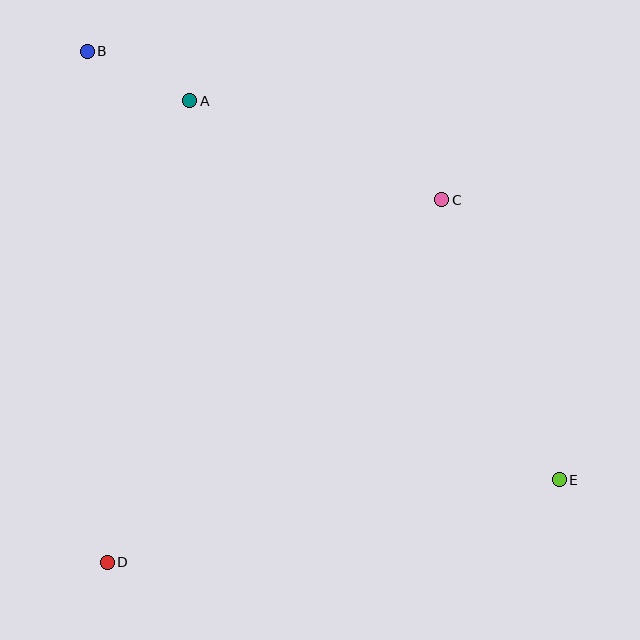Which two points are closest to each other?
Points A and B are closest to each other.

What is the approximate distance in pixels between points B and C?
The distance between B and C is approximately 385 pixels.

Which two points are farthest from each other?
Points B and E are farthest from each other.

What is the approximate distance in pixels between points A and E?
The distance between A and E is approximately 529 pixels.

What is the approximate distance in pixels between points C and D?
The distance between C and D is approximately 493 pixels.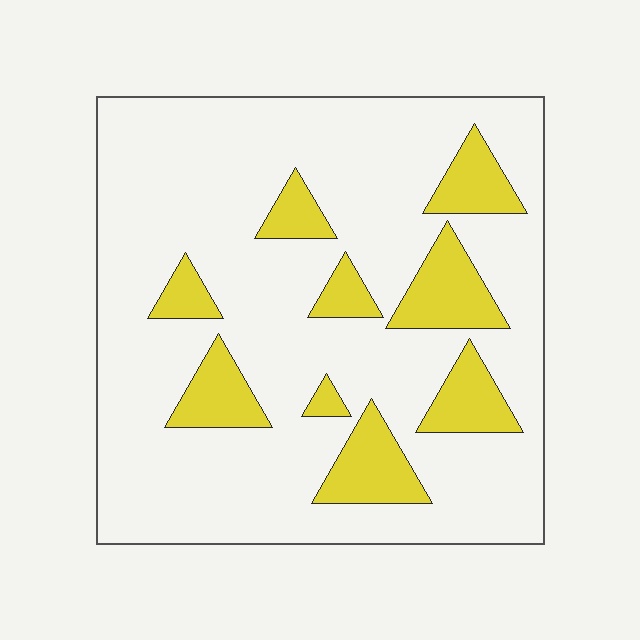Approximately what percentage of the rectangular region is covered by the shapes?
Approximately 20%.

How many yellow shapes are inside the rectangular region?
9.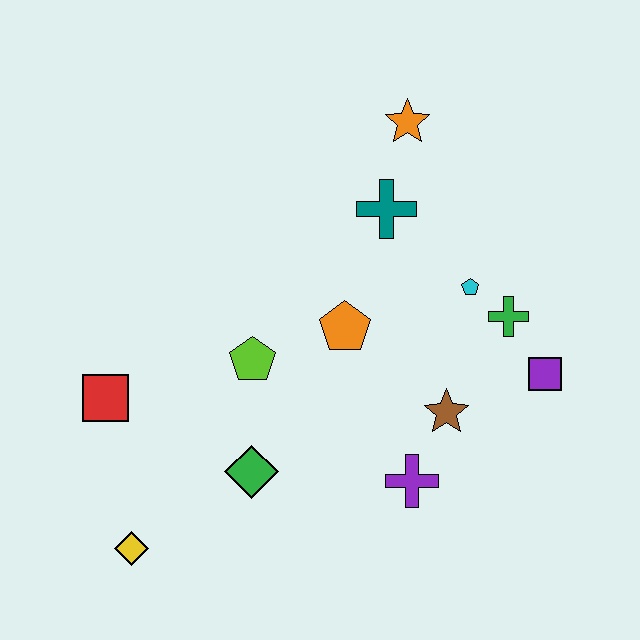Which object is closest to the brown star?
The purple cross is closest to the brown star.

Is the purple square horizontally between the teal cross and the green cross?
No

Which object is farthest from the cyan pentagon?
The yellow diamond is farthest from the cyan pentagon.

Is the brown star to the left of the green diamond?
No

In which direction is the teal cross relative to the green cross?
The teal cross is to the left of the green cross.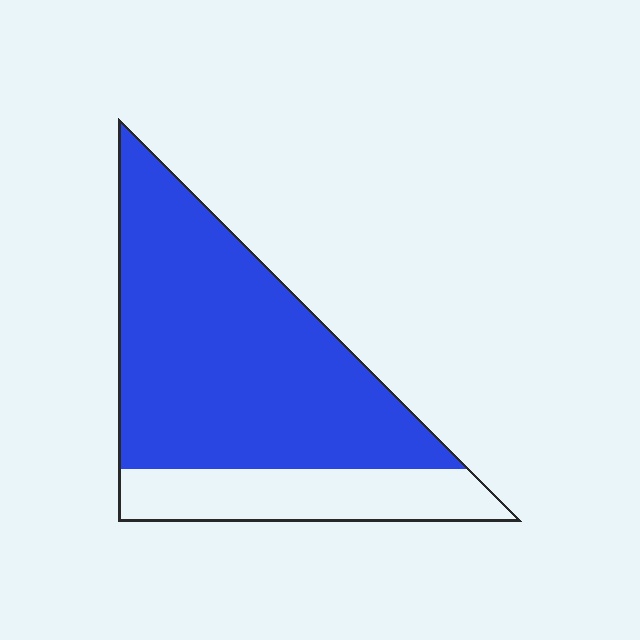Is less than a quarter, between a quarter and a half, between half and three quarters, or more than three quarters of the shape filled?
More than three quarters.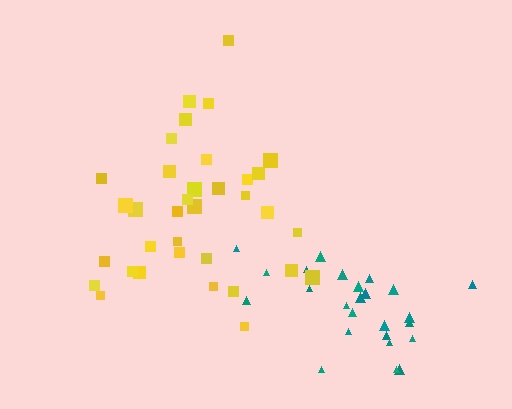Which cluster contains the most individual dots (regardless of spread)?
Yellow (35).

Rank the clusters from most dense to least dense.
teal, yellow.